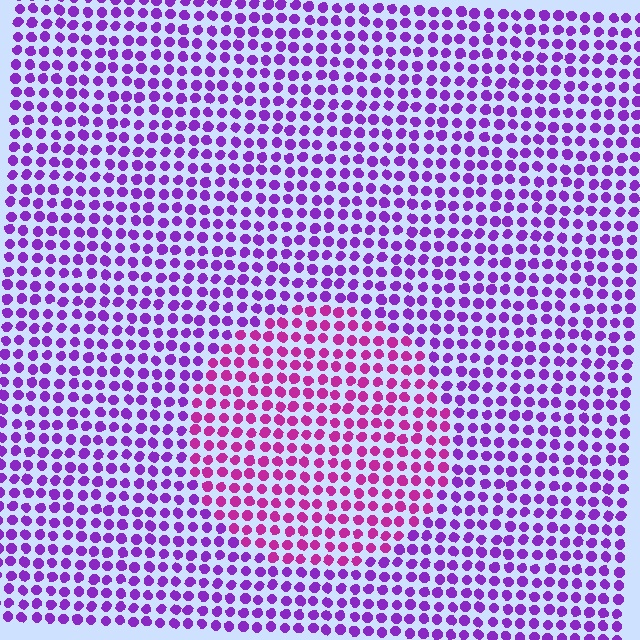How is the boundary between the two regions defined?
The boundary is defined purely by a slight shift in hue (about 37 degrees). Spacing, size, and orientation are identical on both sides.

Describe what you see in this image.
The image is filled with small purple elements in a uniform arrangement. A circle-shaped region is visible where the elements are tinted to a slightly different hue, forming a subtle color boundary.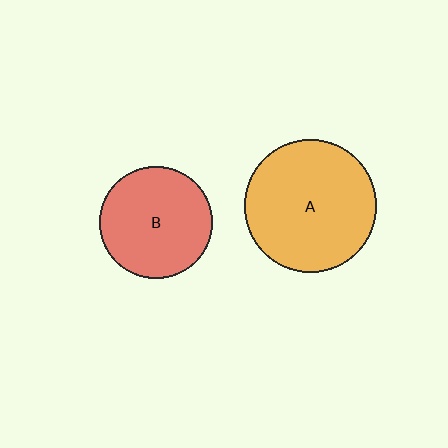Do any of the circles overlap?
No, none of the circles overlap.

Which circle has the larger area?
Circle A (orange).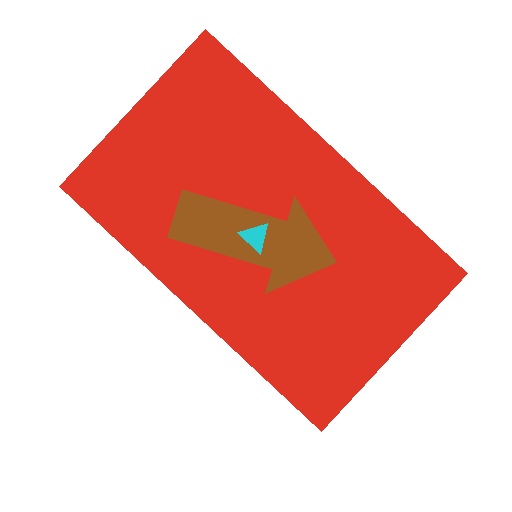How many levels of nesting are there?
3.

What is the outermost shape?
The red rectangle.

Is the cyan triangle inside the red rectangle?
Yes.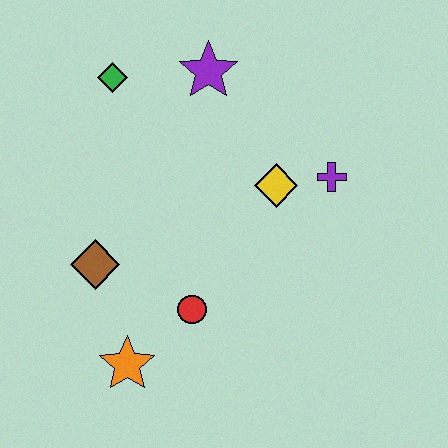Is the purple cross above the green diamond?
No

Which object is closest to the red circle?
The orange star is closest to the red circle.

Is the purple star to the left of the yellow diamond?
Yes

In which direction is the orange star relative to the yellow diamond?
The orange star is below the yellow diamond.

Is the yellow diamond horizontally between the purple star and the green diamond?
No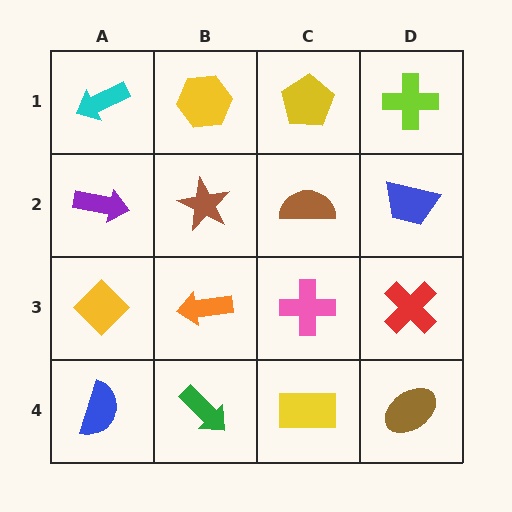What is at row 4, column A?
A blue semicircle.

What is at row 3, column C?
A pink cross.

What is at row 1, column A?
A cyan arrow.